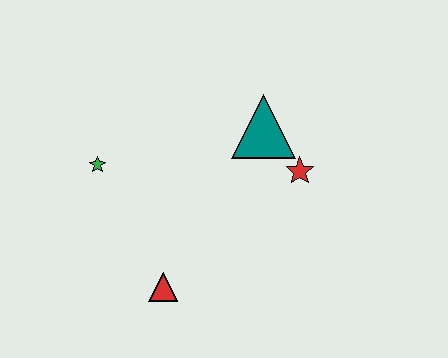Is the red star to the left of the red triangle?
No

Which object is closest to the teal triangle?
The red star is closest to the teal triangle.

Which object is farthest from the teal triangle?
The red triangle is farthest from the teal triangle.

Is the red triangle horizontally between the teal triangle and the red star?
No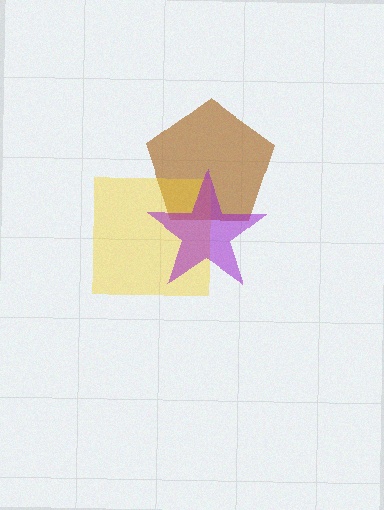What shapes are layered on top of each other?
The layered shapes are: a brown pentagon, a yellow square, a purple star.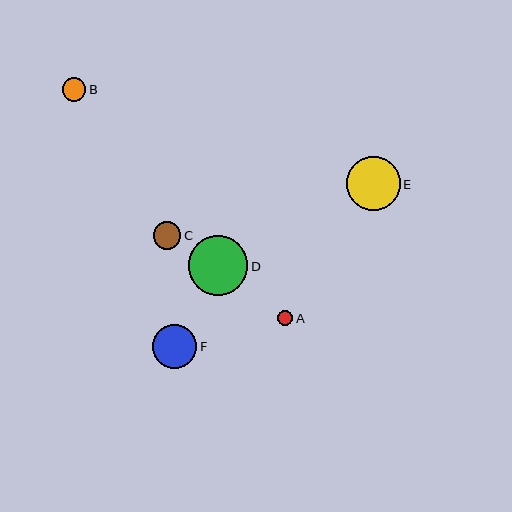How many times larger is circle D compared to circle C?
Circle D is approximately 2.2 times the size of circle C.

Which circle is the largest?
Circle D is the largest with a size of approximately 59 pixels.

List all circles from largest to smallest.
From largest to smallest: D, E, F, C, B, A.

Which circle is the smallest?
Circle A is the smallest with a size of approximately 15 pixels.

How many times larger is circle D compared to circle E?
Circle D is approximately 1.1 times the size of circle E.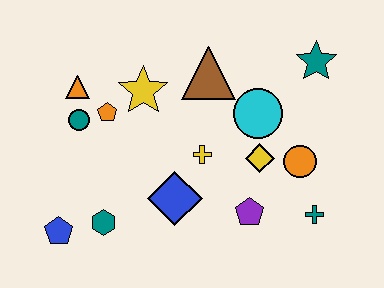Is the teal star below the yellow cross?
No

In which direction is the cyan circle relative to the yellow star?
The cyan circle is to the right of the yellow star.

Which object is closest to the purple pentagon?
The yellow diamond is closest to the purple pentagon.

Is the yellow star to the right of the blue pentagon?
Yes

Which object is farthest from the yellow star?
The teal cross is farthest from the yellow star.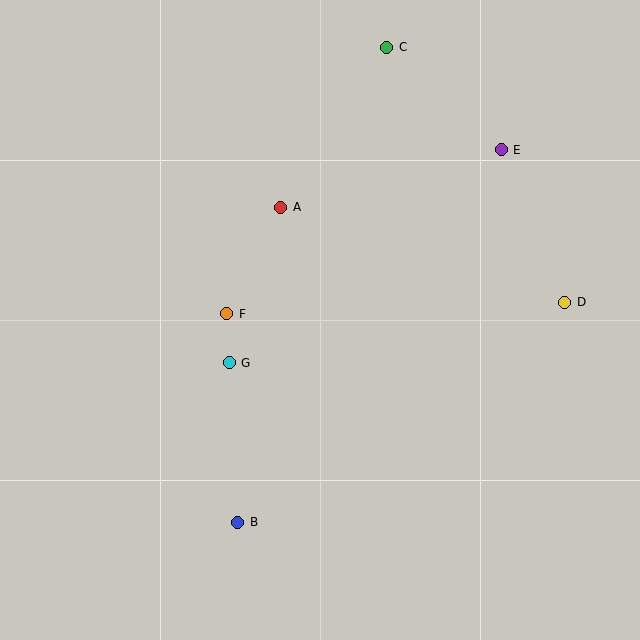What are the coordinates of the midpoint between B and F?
The midpoint between B and F is at (232, 418).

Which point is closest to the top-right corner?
Point E is closest to the top-right corner.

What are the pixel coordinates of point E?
Point E is at (501, 150).